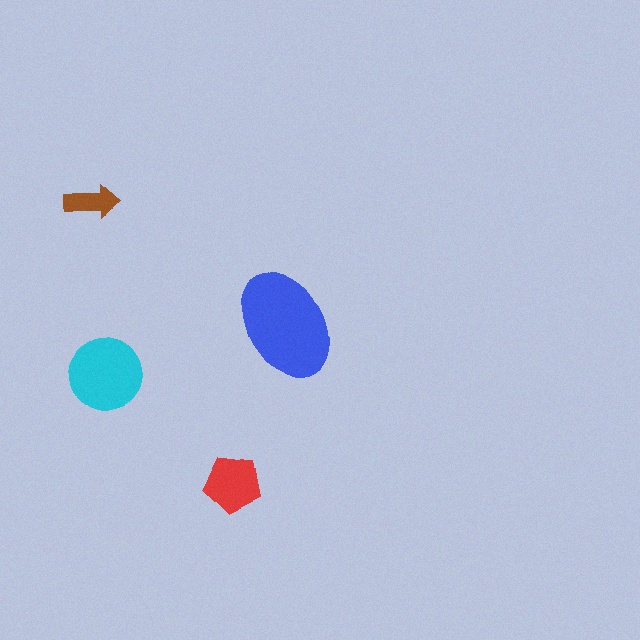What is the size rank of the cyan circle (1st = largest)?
2nd.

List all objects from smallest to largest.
The brown arrow, the red pentagon, the cyan circle, the blue ellipse.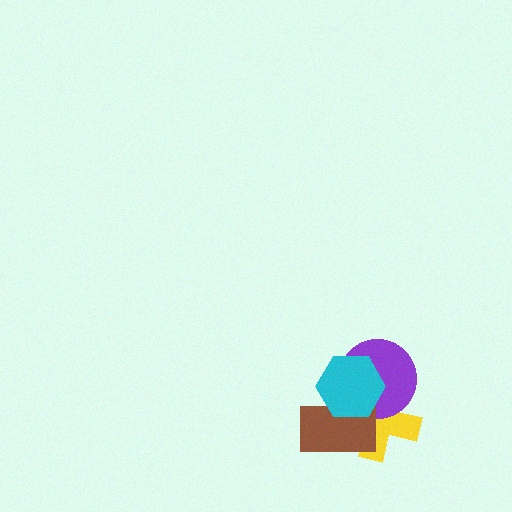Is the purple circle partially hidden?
Yes, it is partially covered by another shape.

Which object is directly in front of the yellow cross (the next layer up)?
The purple circle is directly in front of the yellow cross.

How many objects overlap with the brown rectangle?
3 objects overlap with the brown rectangle.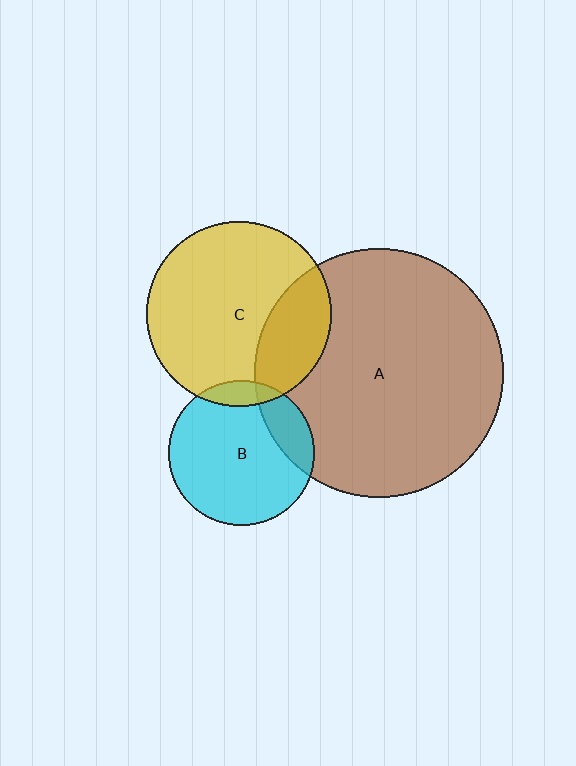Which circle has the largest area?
Circle A (brown).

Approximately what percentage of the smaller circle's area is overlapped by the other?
Approximately 25%.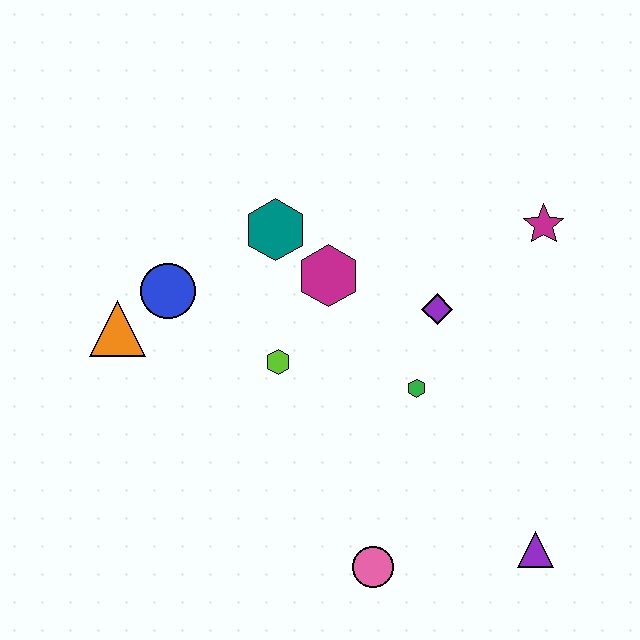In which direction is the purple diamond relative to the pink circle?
The purple diamond is above the pink circle.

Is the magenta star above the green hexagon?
Yes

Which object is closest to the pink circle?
The purple triangle is closest to the pink circle.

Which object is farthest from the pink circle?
The magenta star is farthest from the pink circle.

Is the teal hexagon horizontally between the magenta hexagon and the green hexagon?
No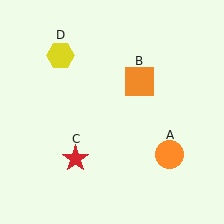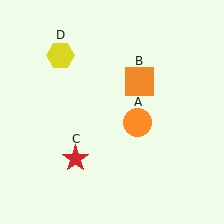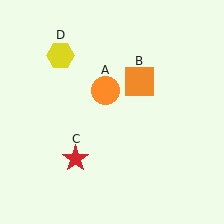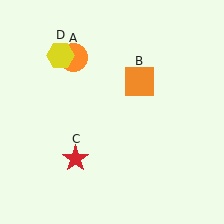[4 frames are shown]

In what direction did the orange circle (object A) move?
The orange circle (object A) moved up and to the left.